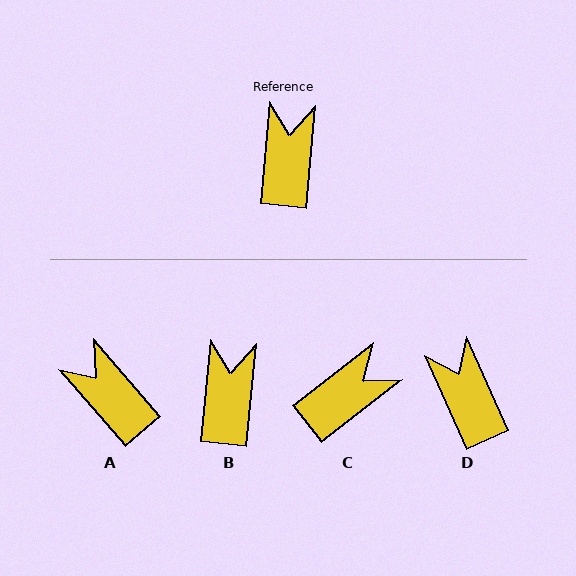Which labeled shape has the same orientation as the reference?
B.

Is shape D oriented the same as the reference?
No, it is off by about 29 degrees.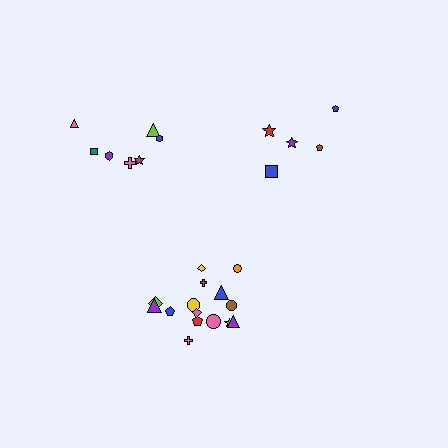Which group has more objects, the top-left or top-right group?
The top-left group.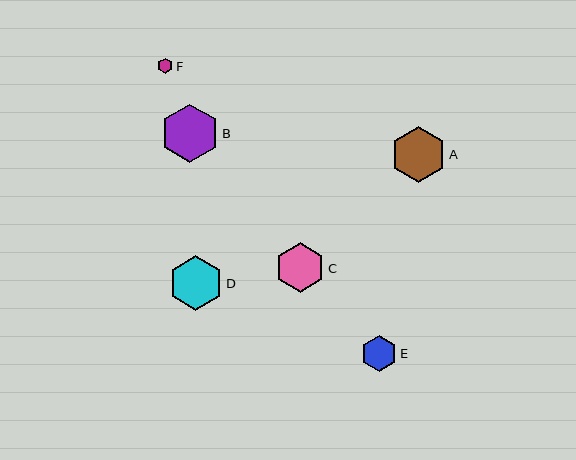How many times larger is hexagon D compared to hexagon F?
Hexagon D is approximately 3.6 times the size of hexagon F.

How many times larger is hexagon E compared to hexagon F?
Hexagon E is approximately 2.3 times the size of hexagon F.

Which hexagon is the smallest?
Hexagon F is the smallest with a size of approximately 15 pixels.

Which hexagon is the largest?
Hexagon B is the largest with a size of approximately 58 pixels.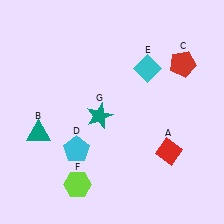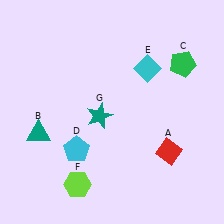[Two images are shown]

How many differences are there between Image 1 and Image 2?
There is 1 difference between the two images.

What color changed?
The pentagon (C) changed from red in Image 1 to green in Image 2.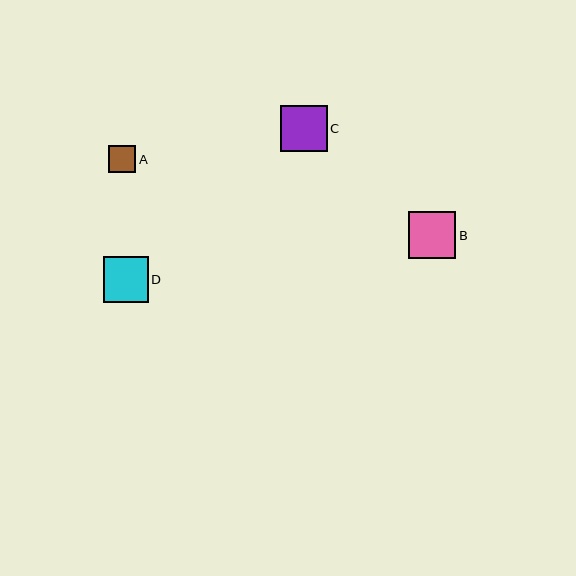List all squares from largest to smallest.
From largest to smallest: B, C, D, A.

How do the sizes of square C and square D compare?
Square C and square D are approximately the same size.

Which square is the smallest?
Square A is the smallest with a size of approximately 27 pixels.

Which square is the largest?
Square B is the largest with a size of approximately 48 pixels.